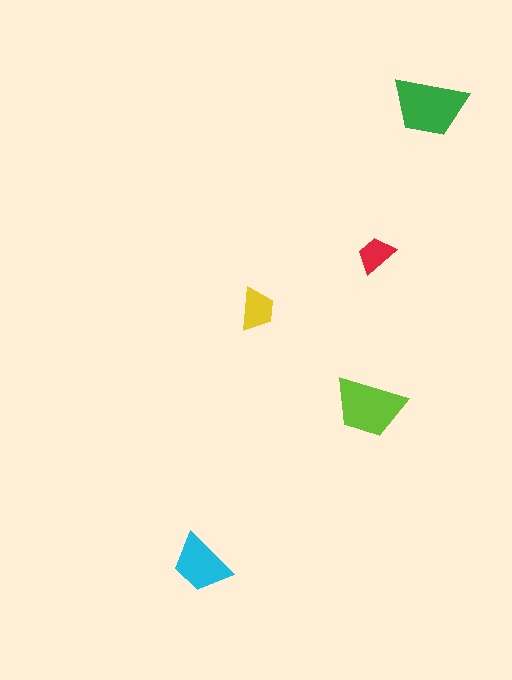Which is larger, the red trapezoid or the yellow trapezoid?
The yellow one.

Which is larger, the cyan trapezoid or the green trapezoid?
The green one.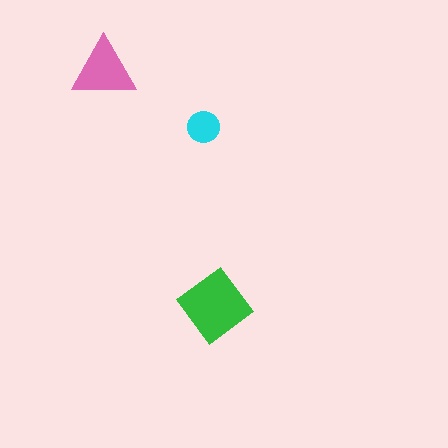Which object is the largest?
The green diamond.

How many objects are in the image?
There are 3 objects in the image.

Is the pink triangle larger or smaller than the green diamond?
Smaller.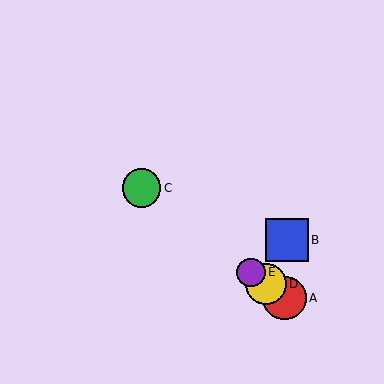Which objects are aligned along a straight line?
Objects A, C, D, E are aligned along a straight line.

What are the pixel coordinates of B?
Object B is at (287, 240).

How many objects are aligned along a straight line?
4 objects (A, C, D, E) are aligned along a straight line.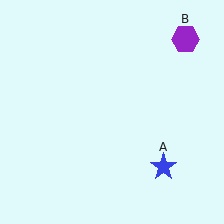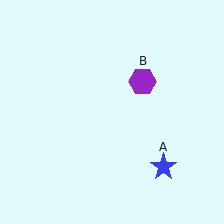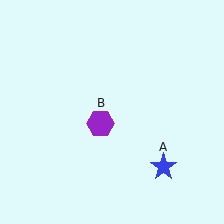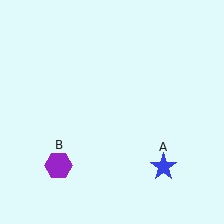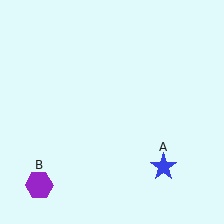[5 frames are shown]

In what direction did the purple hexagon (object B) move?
The purple hexagon (object B) moved down and to the left.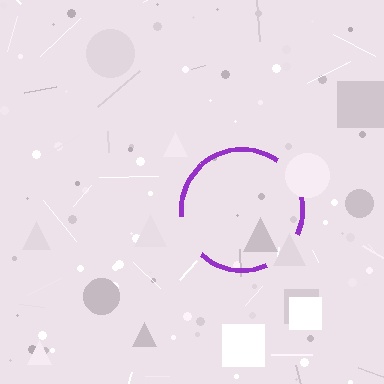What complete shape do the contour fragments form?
The contour fragments form a circle.